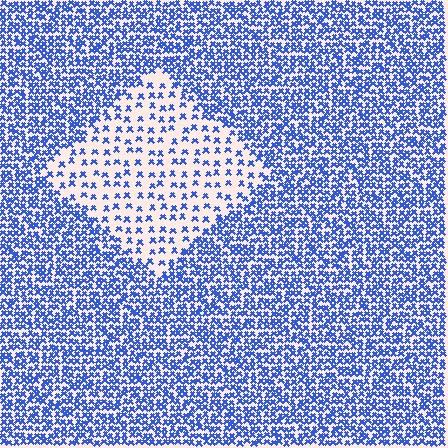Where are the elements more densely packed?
The elements are more densely packed outside the diamond boundary.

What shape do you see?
I see a diamond.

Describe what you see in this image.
The image contains small blue elements arranged at two different densities. A diamond-shaped region is visible where the elements are less densely packed than the surrounding area.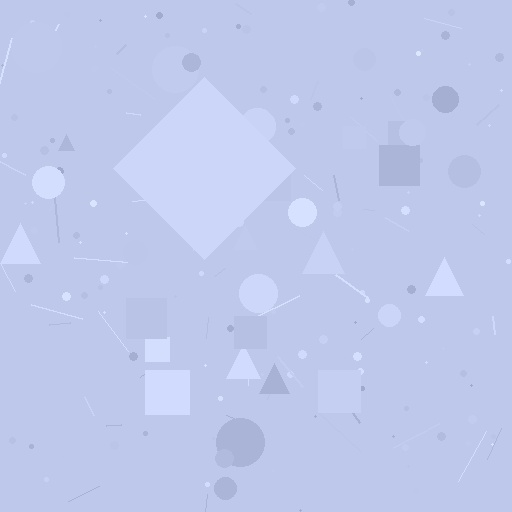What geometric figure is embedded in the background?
A diamond is embedded in the background.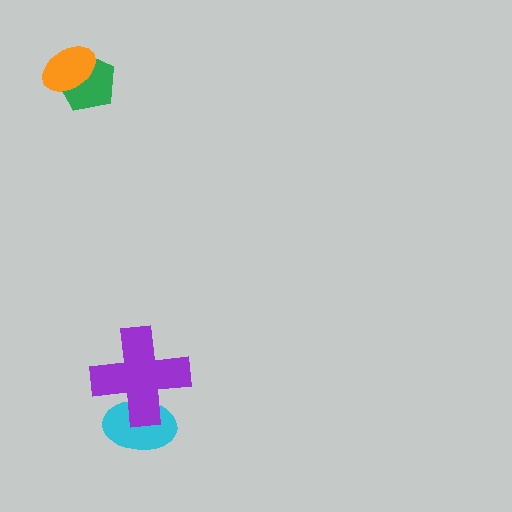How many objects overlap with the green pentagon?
1 object overlaps with the green pentagon.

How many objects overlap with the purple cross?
1 object overlaps with the purple cross.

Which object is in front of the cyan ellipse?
The purple cross is in front of the cyan ellipse.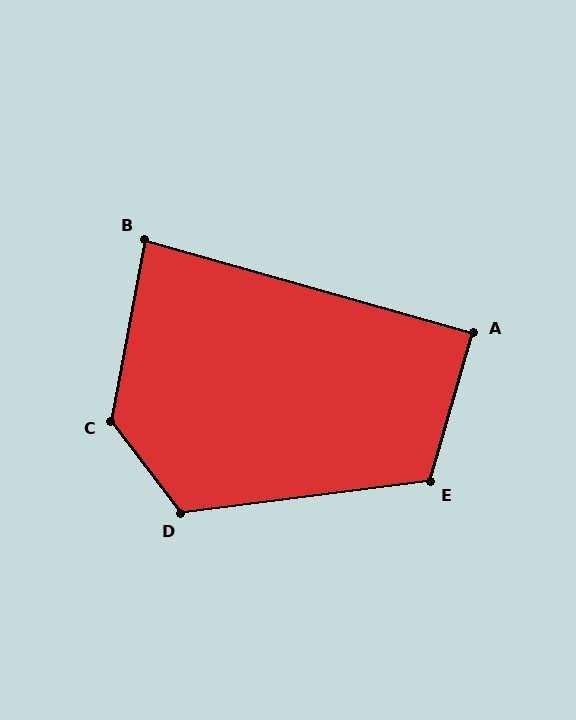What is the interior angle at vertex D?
Approximately 120 degrees (obtuse).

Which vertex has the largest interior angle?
C, at approximately 133 degrees.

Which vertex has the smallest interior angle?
B, at approximately 85 degrees.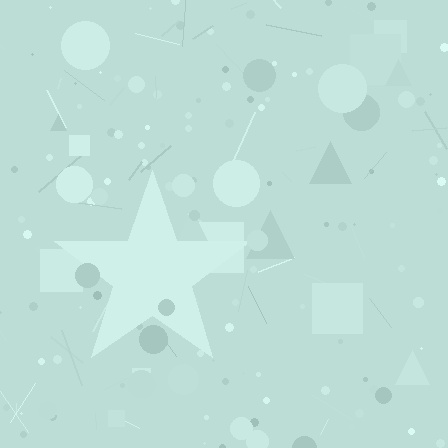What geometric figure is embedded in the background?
A star is embedded in the background.